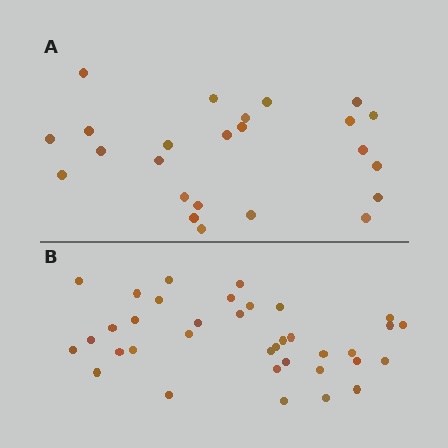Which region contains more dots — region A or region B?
Region B (the bottom region) has more dots.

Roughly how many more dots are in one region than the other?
Region B has roughly 12 or so more dots than region A.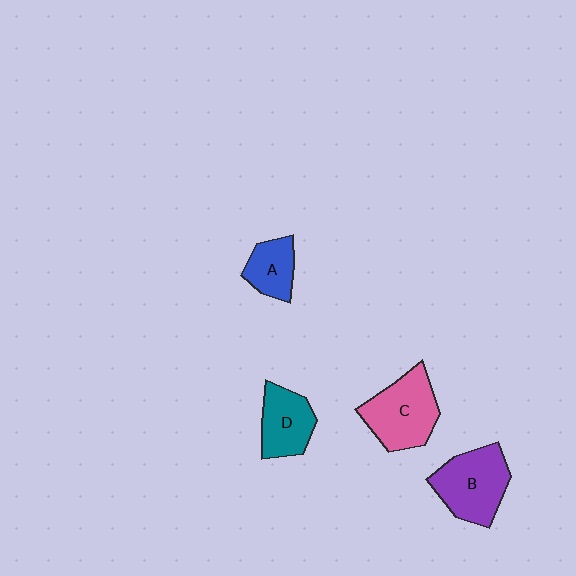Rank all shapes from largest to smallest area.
From largest to smallest: C (pink), B (purple), D (teal), A (blue).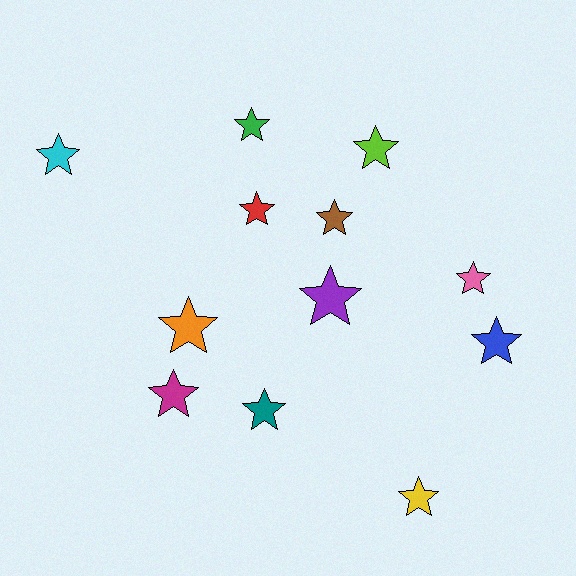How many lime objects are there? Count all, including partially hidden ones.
There is 1 lime object.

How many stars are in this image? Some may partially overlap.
There are 12 stars.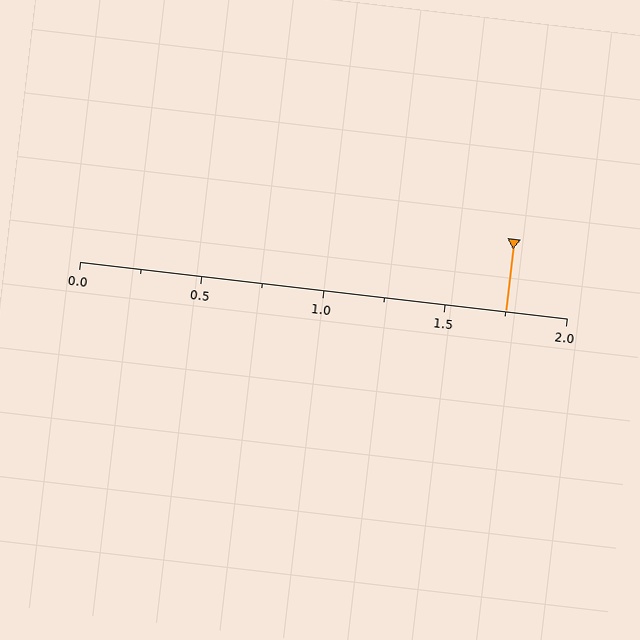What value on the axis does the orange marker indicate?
The marker indicates approximately 1.75.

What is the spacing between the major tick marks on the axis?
The major ticks are spaced 0.5 apart.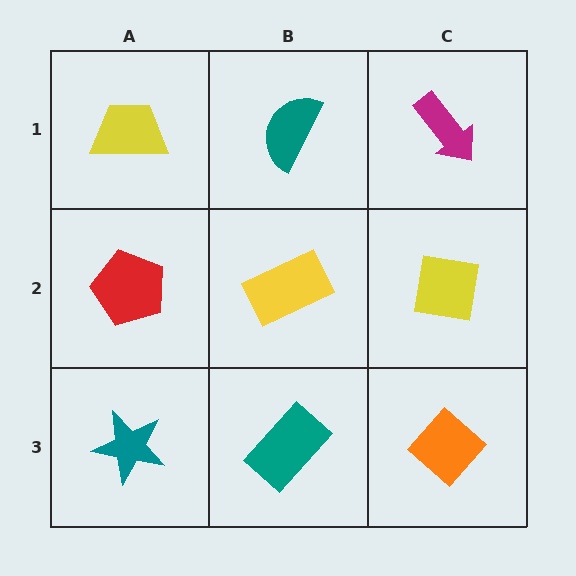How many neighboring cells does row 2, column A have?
3.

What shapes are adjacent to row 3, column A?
A red pentagon (row 2, column A), a teal rectangle (row 3, column B).